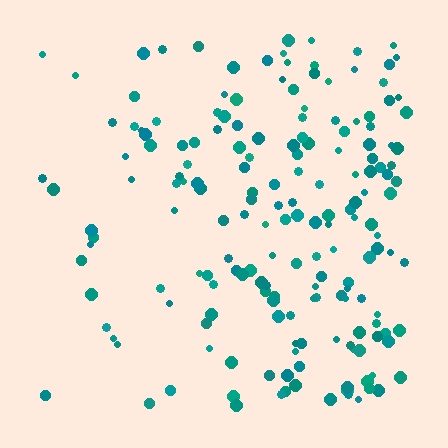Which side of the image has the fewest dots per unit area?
The left.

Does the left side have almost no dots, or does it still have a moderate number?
Still a moderate number, just noticeably fewer than the right.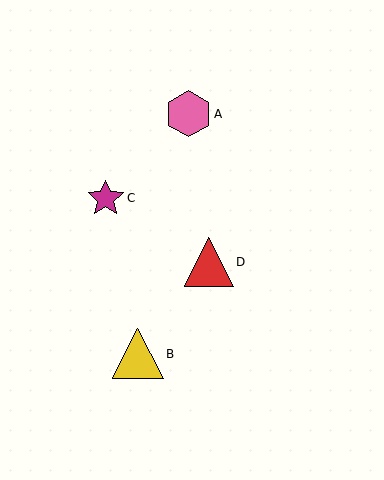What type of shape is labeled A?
Shape A is a pink hexagon.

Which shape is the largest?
The yellow triangle (labeled B) is the largest.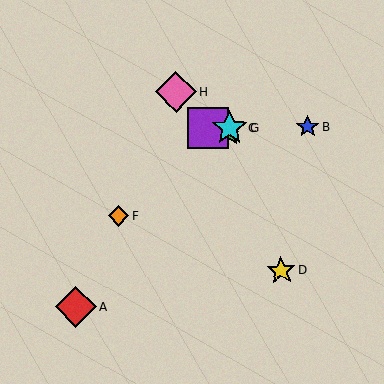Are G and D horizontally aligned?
No, G is at y≈128 and D is at y≈271.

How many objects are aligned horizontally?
4 objects (B, C, E, G) are aligned horizontally.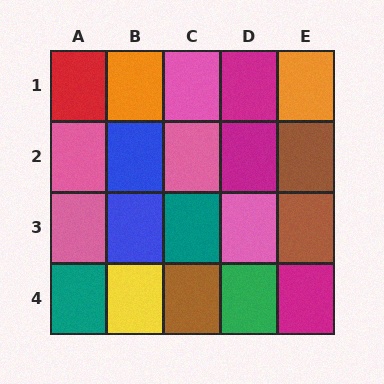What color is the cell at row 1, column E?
Orange.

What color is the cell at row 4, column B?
Yellow.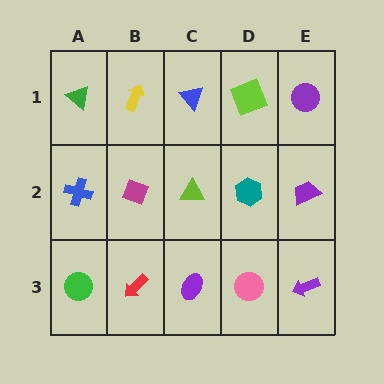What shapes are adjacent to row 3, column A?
A blue cross (row 2, column A), a red arrow (row 3, column B).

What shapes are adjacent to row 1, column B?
A magenta diamond (row 2, column B), a green triangle (row 1, column A), a blue triangle (row 1, column C).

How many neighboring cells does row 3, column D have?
3.